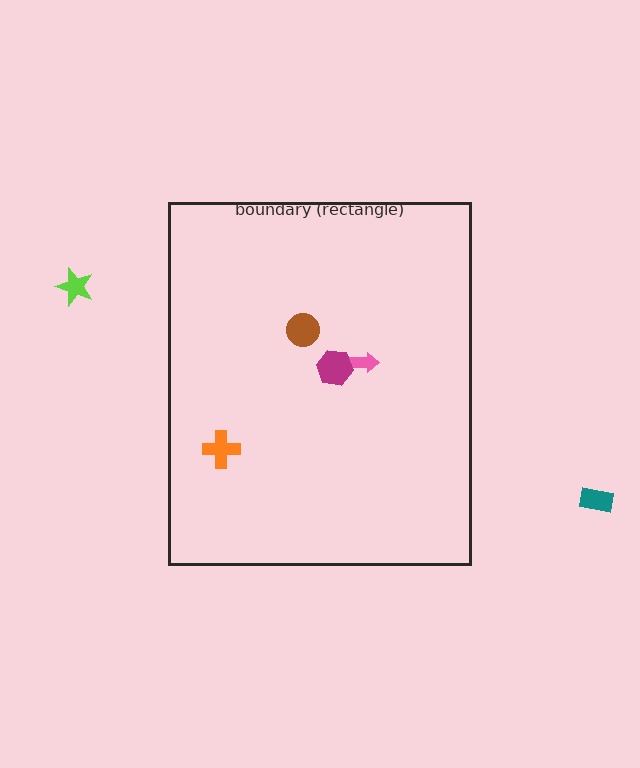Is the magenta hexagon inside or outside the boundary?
Inside.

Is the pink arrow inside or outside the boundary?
Inside.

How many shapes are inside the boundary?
4 inside, 2 outside.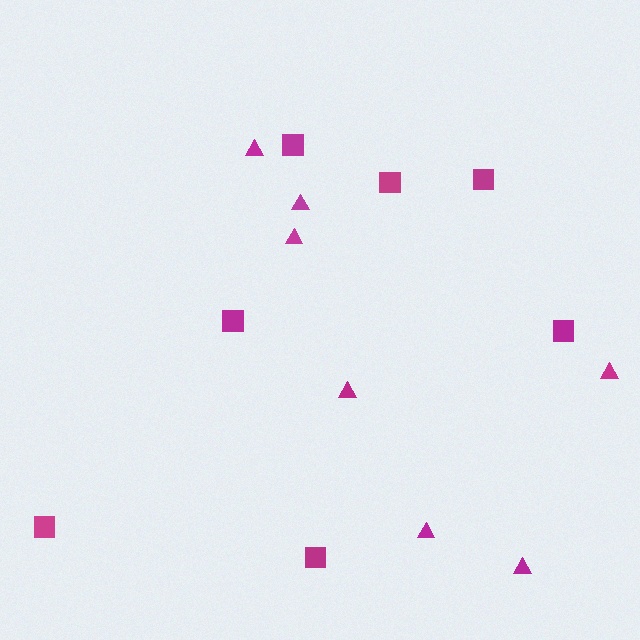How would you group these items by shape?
There are 2 groups: one group of triangles (7) and one group of squares (7).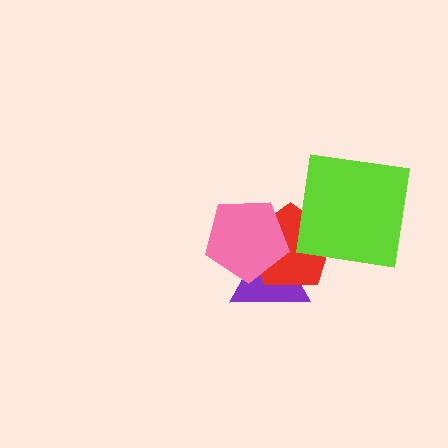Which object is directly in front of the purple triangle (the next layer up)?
The red pentagon is directly in front of the purple triangle.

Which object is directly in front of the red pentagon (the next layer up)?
The pink pentagon is directly in front of the red pentagon.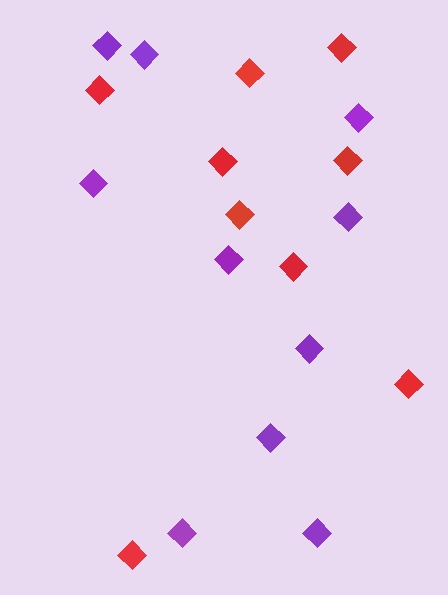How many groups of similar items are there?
There are 2 groups: one group of purple diamonds (10) and one group of red diamonds (9).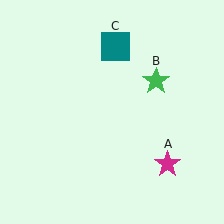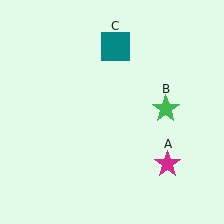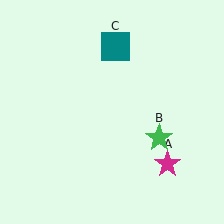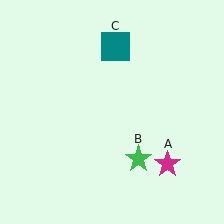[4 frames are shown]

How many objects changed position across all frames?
1 object changed position: green star (object B).